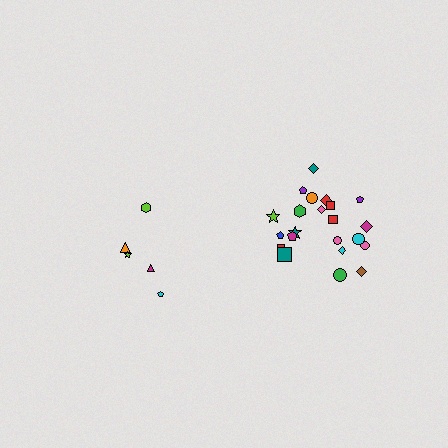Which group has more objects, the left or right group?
The right group.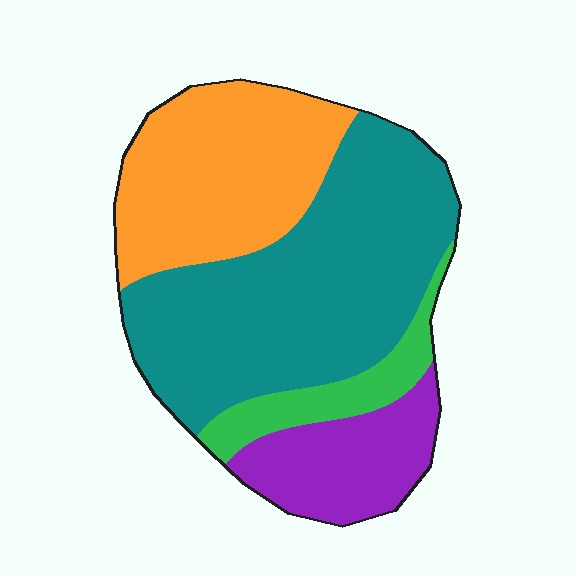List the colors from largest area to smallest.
From largest to smallest: teal, orange, purple, green.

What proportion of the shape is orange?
Orange covers roughly 30% of the shape.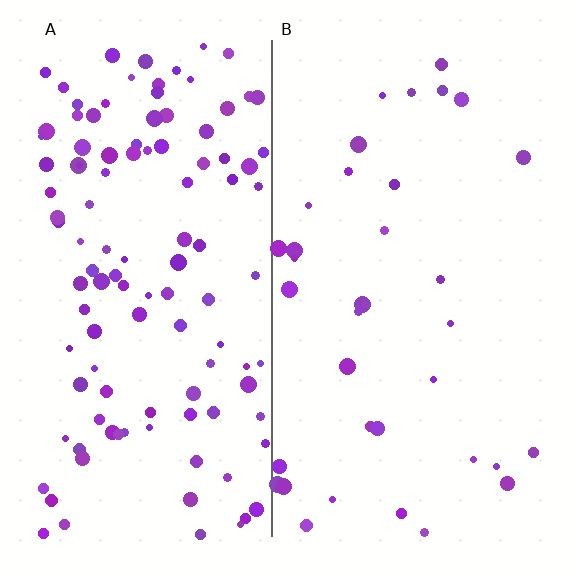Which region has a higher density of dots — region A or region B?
A (the left).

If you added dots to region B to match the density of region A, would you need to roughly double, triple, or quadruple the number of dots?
Approximately triple.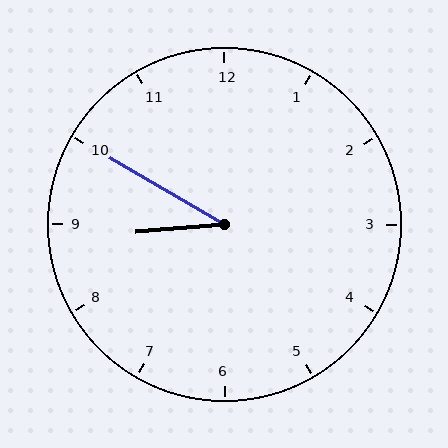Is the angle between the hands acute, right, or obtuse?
It is acute.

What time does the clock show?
8:50.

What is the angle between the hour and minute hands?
Approximately 35 degrees.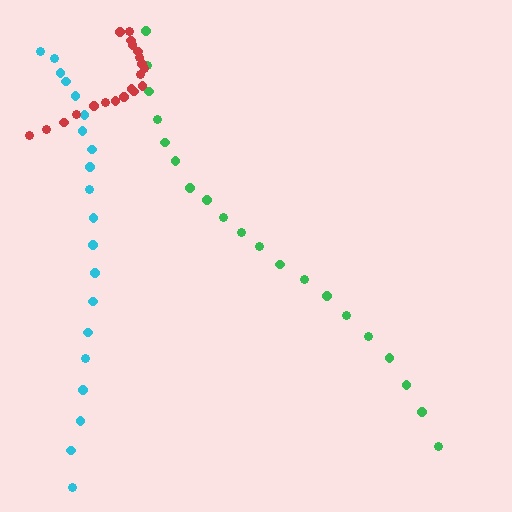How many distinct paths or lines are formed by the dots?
There are 3 distinct paths.